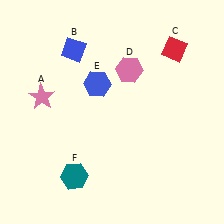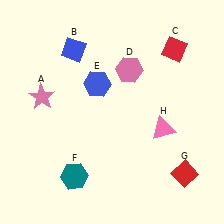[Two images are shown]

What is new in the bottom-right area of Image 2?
A pink triangle (H) was added in the bottom-right area of Image 2.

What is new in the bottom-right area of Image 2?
A red diamond (G) was added in the bottom-right area of Image 2.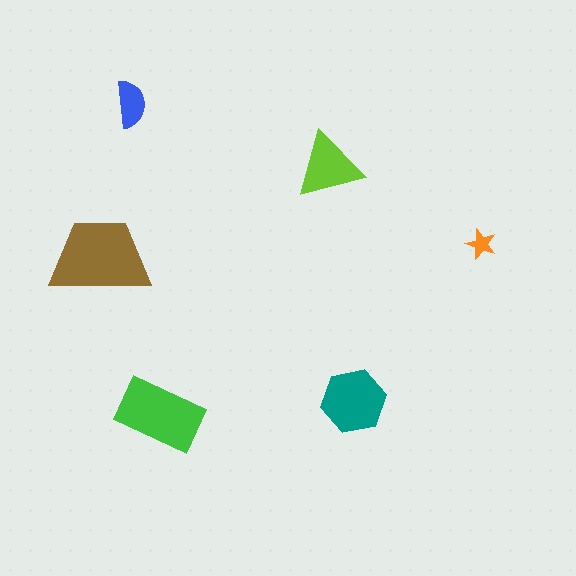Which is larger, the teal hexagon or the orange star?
The teal hexagon.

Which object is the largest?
The brown trapezoid.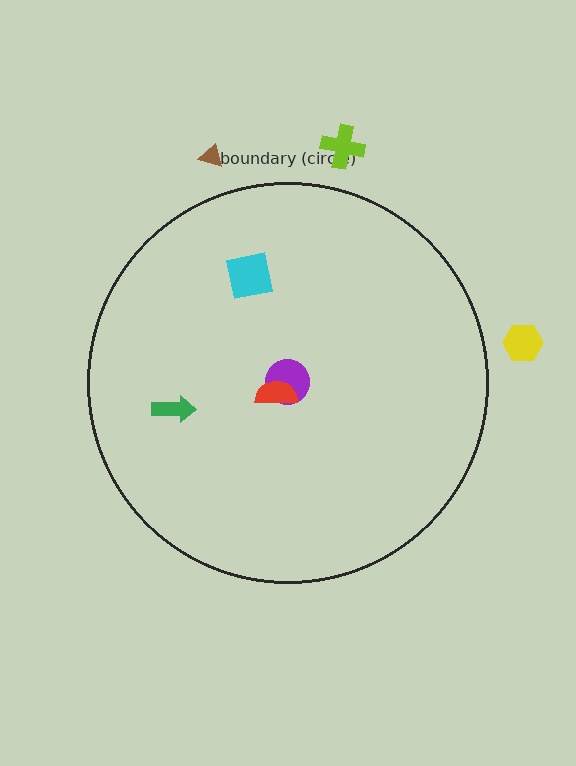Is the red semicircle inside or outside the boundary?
Inside.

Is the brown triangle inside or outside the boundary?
Outside.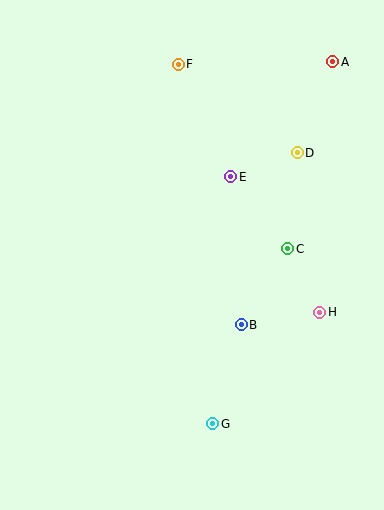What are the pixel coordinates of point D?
Point D is at (297, 153).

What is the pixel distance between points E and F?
The distance between E and F is 124 pixels.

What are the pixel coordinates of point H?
Point H is at (320, 312).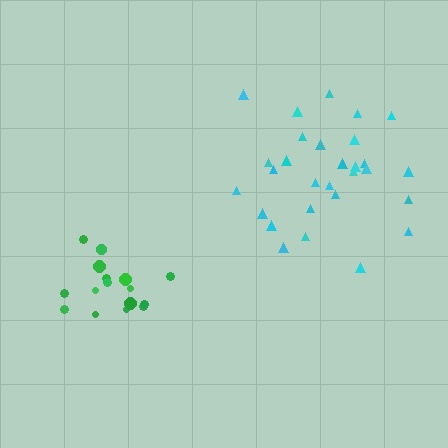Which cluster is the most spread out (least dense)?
Cyan.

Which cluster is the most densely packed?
Green.